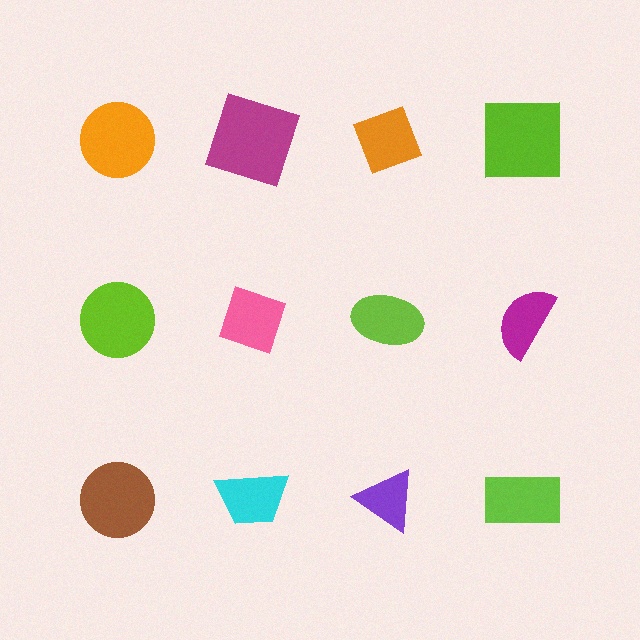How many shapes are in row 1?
4 shapes.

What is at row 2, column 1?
A lime circle.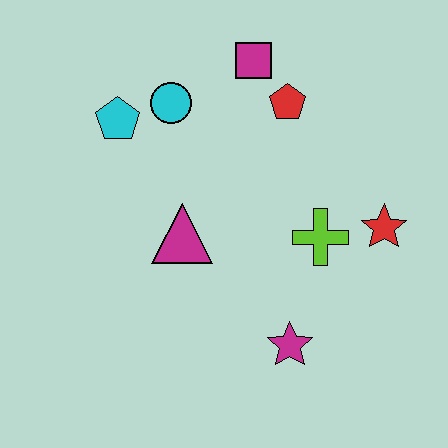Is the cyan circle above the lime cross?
Yes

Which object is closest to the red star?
The lime cross is closest to the red star.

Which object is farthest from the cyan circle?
The magenta star is farthest from the cyan circle.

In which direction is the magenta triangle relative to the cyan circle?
The magenta triangle is below the cyan circle.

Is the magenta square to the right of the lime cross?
No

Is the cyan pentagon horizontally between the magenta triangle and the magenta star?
No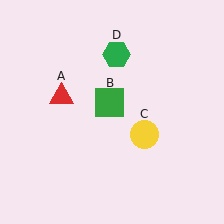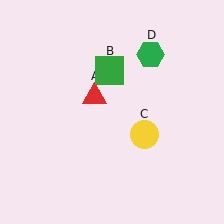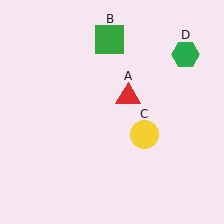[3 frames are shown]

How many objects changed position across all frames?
3 objects changed position: red triangle (object A), green square (object B), green hexagon (object D).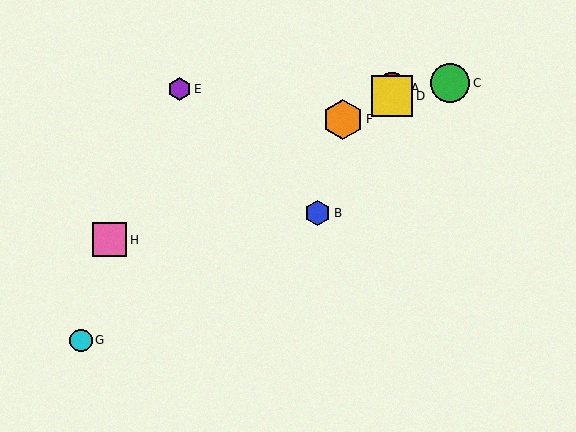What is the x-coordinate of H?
Object H is at x≈109.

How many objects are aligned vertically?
2 objects (A, D) are aligned vertically.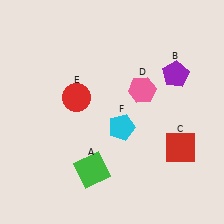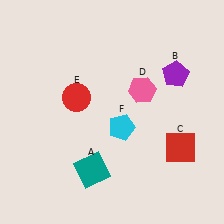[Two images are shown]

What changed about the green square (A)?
In Image 1, A is green. In Image 2, it changed to teal.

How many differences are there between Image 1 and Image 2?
There is 1 difference between the two images.